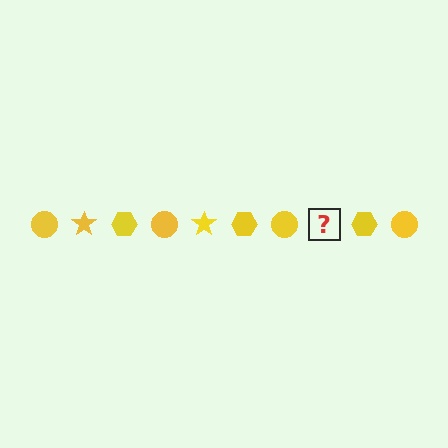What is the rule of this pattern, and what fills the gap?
The rule is that the pattern cycles through circle, star, hexagon shapes in yellow. The gap should be filled with a yellow star.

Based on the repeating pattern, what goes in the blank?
The blank should be a yellow star.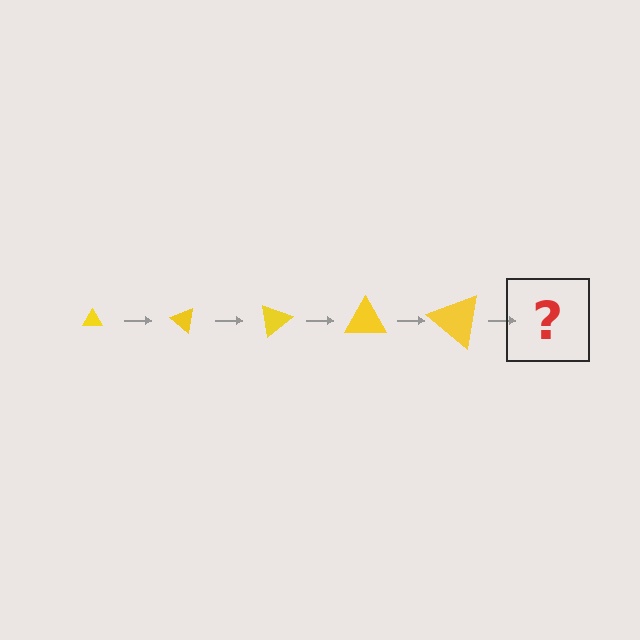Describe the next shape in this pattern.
It should be a triangle, larger than the previous one and rotated 200 degrees from the start.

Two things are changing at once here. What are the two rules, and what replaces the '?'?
The two rules are that the triangle grows larger each step and it rotates 40 degrees each step. The '?' should be a triangle, larger than the previous one and rotated 200 degrees from the start.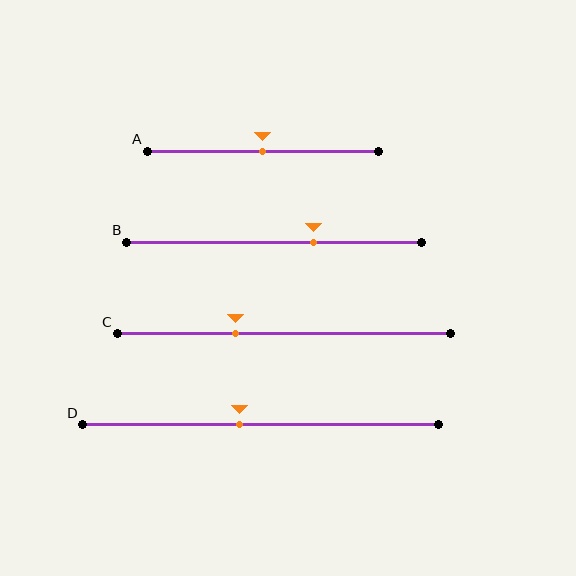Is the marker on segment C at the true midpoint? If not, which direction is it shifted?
No, the marker on segment C is shifted to the left by about 15% of the segment length.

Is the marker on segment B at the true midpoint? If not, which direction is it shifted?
No, the marker on segment B is shifted to the right by about 13% of the segment length.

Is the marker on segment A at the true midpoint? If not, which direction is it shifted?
Yes, the marker on segment A is at the true midpoint.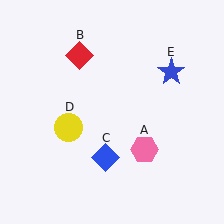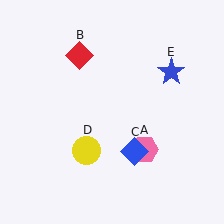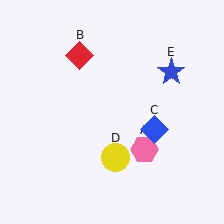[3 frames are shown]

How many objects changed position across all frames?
2 objects changed position: blue diamond (object C), yellow circle (object D).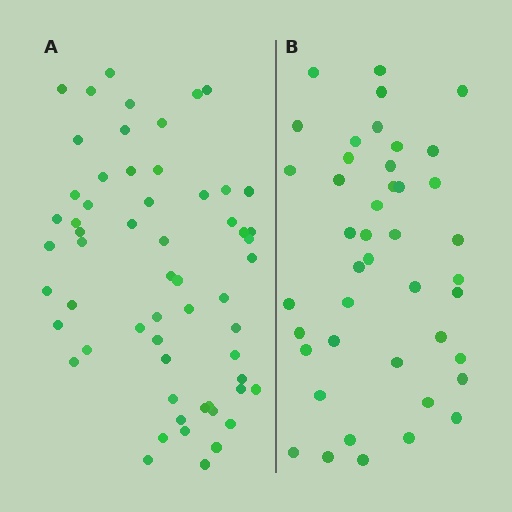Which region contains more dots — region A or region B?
Region A (the left region) has more dots.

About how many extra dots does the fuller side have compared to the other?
Region A has approximately 15 more dots than region B.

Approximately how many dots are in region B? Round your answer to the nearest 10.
About 40 dots. (The exact count is 43, which rounds to 40.)